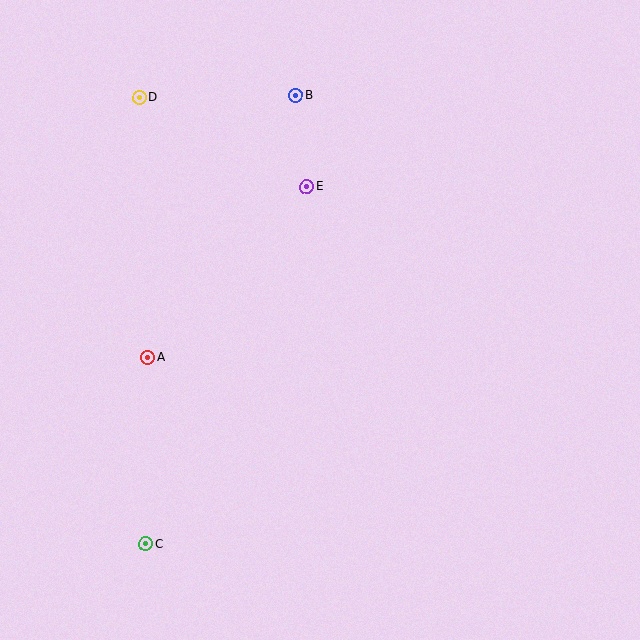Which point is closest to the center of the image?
Point E at (307, 187) is closest to the center.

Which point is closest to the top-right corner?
Point B is closest to the top-right corner.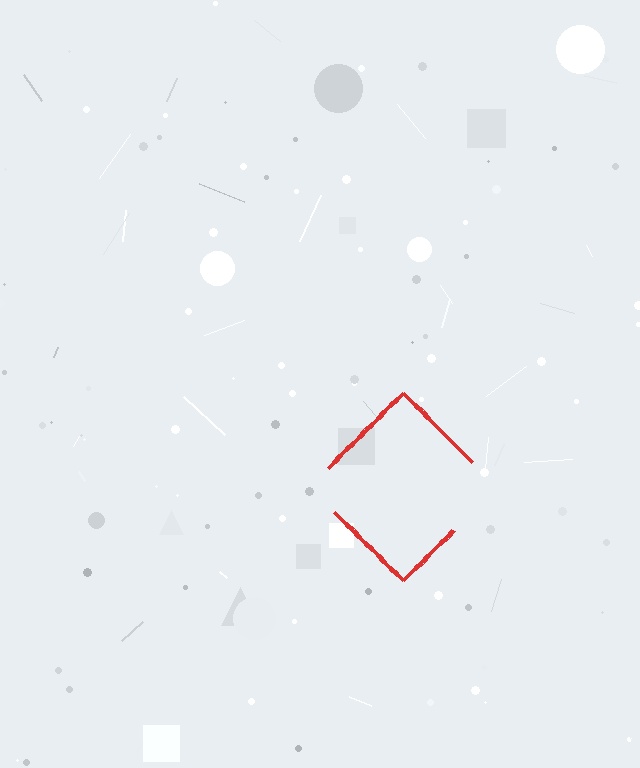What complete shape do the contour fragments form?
The contour fragments form a diamond.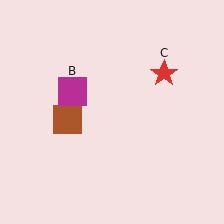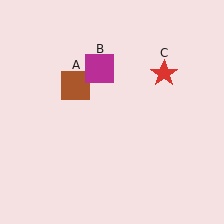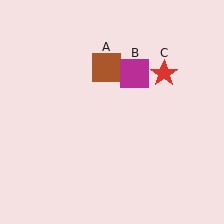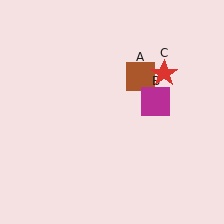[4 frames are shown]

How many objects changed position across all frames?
2 objects changed position: brown square (object A), magenta square (object B).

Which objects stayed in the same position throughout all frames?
Red star (object C) remained stationary.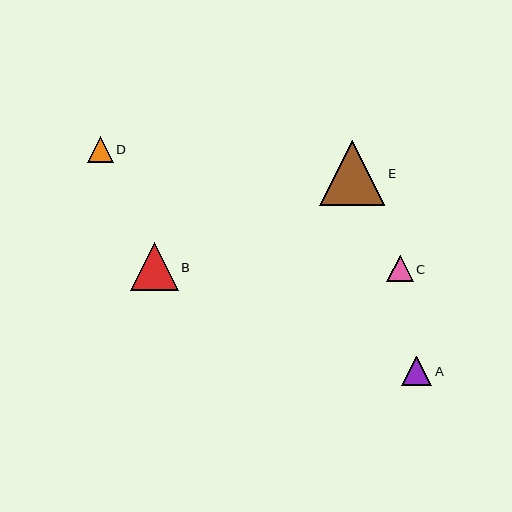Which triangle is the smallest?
Triangle D is the smallest with a size of approximately 26 pixels.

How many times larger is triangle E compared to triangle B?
Triangle E is approximately 1.3 times the size of triangle B.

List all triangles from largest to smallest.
From largest to smallest: E, B, A, C, D.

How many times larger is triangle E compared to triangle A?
Triangle E is approximately 2.2 times the size of triangle A.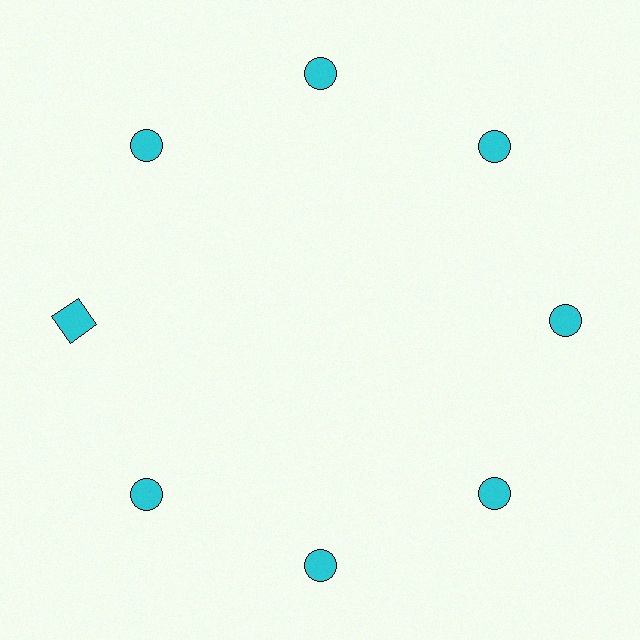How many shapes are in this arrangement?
There are 8 shapes arranged in a ring pattern.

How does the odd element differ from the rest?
It has a different shape: square instead of circle.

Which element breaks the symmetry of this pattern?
The cyan square at roughly the 9 o'clock position breaks the symmetry. All other shapes are cyan circles.